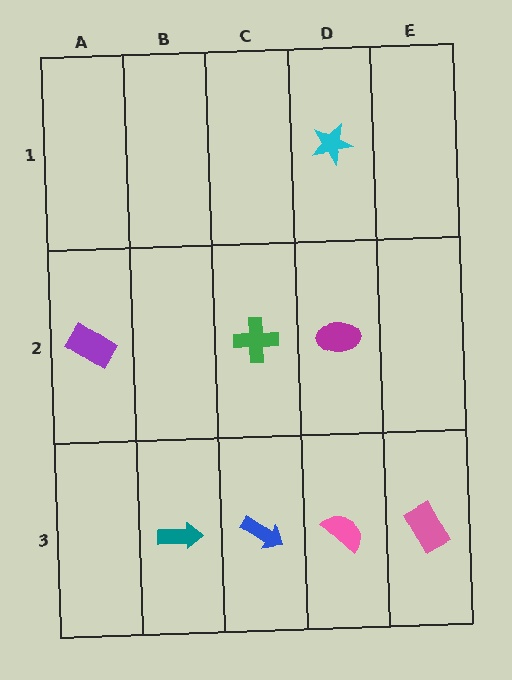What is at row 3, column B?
A teal arrow.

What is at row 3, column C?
A blue arrow.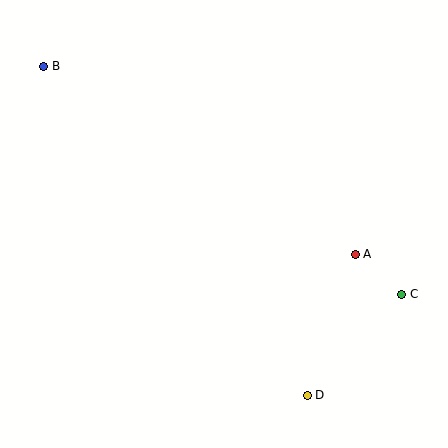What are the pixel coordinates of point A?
Point A is at (355, 254).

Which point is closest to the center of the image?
Point A at (355, 254) is closest to the center.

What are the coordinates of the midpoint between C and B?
The midpoint between C and B is at (223, 180).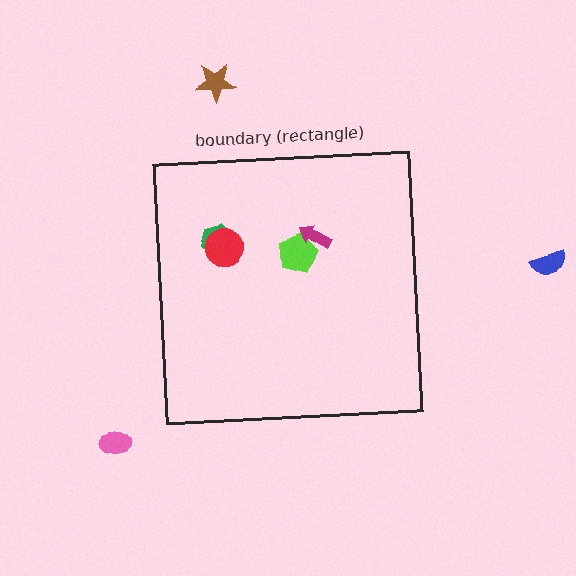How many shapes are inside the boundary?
4 inside, 3 outside.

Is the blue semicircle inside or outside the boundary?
Outside.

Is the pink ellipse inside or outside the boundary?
Outside.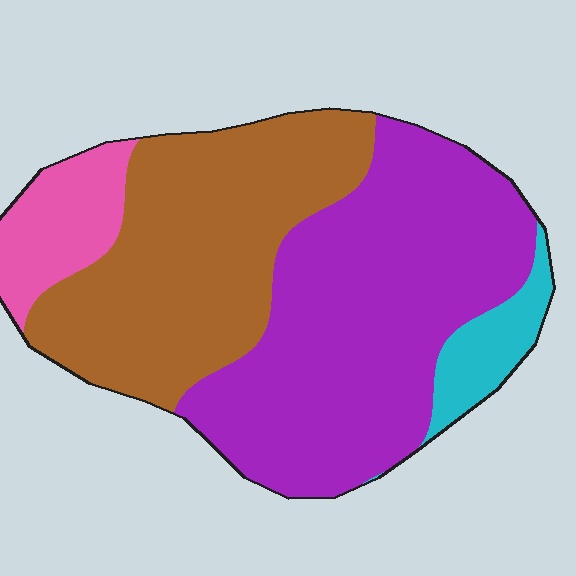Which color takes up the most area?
Purple, at roughly 45%.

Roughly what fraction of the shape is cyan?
Cyan takes up less than a sixth of the shape.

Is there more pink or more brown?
Brown.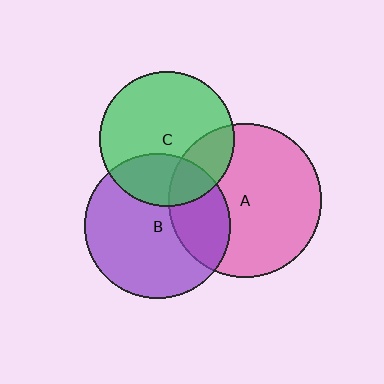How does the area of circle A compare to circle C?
Approximately 1.3 times.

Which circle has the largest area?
Circle A (pink).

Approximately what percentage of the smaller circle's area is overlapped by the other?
Approximately 30%.